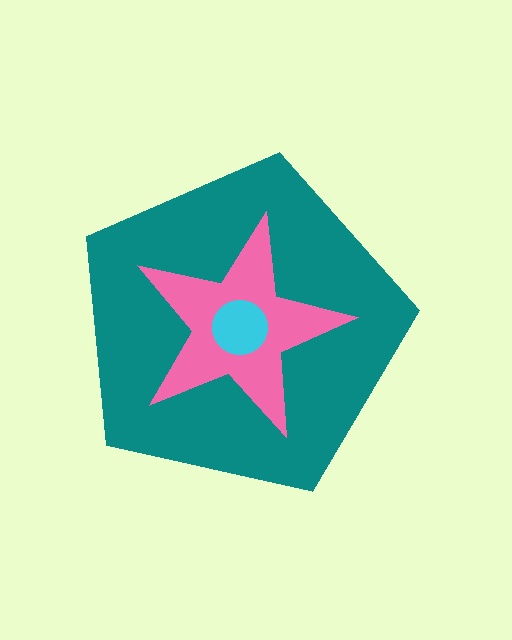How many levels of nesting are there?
3.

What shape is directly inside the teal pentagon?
The pink star.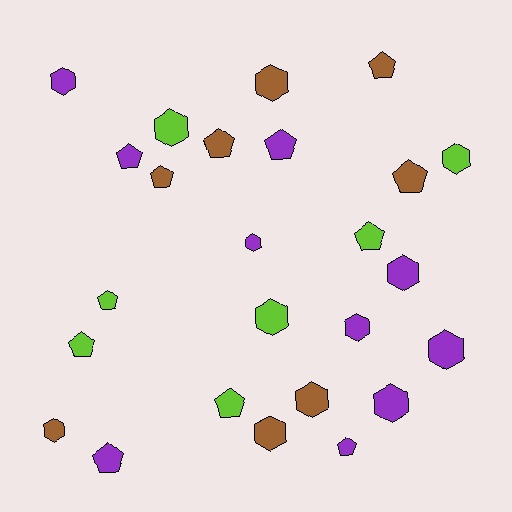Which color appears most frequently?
Purple, with 10 objects.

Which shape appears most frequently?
Hexagon, with 13 objects.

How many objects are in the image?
There are 25 objects.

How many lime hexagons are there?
There are 3 lime hexagons.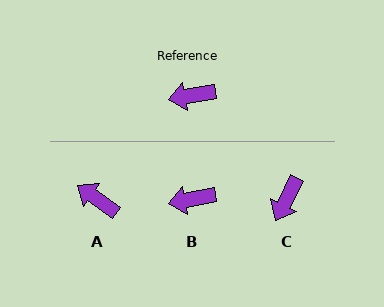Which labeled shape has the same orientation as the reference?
B.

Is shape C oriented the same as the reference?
No, it is off by about 53 degrees.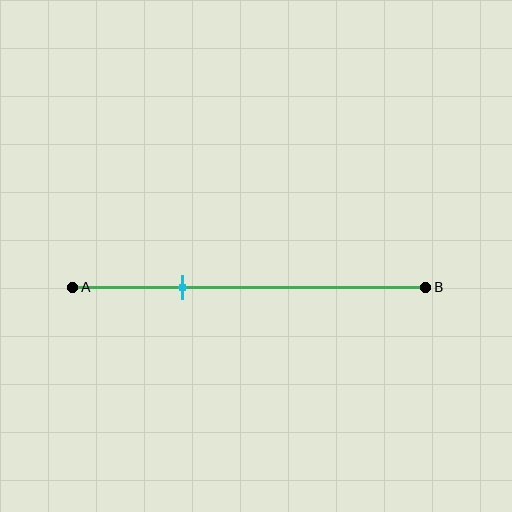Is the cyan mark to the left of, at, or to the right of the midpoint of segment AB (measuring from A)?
The cyan mark is to the left of the midpoint of segment AB.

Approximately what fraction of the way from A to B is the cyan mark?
The cyan mark is approximately 30% of the way from A to B.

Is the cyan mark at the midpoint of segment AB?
No, the mark is at about 30% from A, not at the 50% midpoint.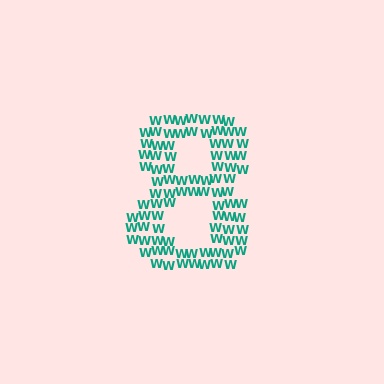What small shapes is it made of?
It is made of small letter W's.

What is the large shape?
The large shape is the digit 8.